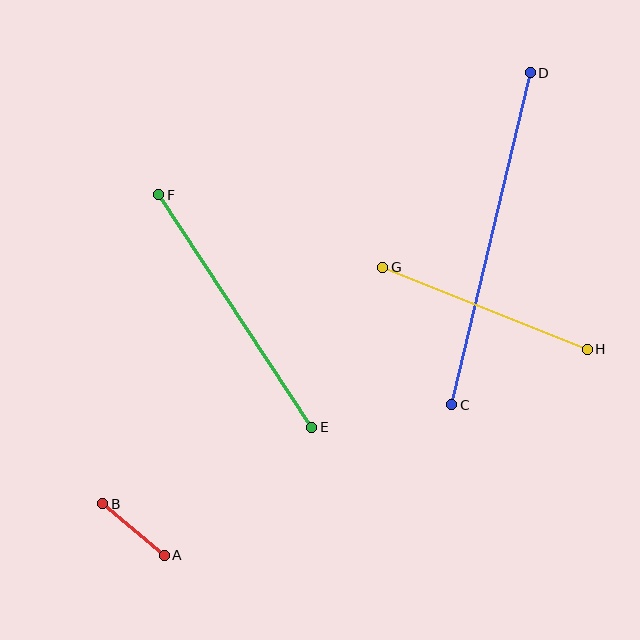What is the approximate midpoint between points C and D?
The midpoint is at approximately (491, 239) pixels.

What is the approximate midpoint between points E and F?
The midpoint is at approximately (235, 311) pixels.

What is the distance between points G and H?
The distance is approximately 220 pixels.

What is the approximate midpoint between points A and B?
The midpoint is at approximately (133, 530) pixels.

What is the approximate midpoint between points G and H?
The midpoint is at approximately (485, 308) pixels.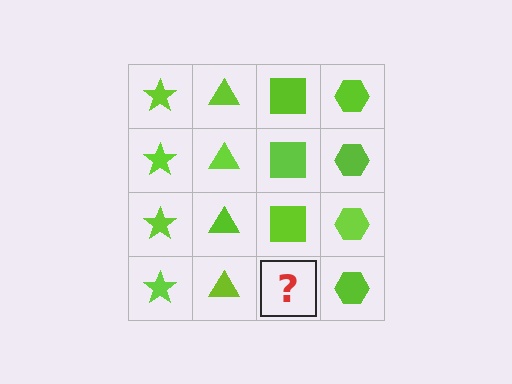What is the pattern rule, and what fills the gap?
The rule is that each column has a consistent shape. The gap should be filled with a lime square.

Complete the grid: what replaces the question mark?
The question mark should be replaced with a lime square.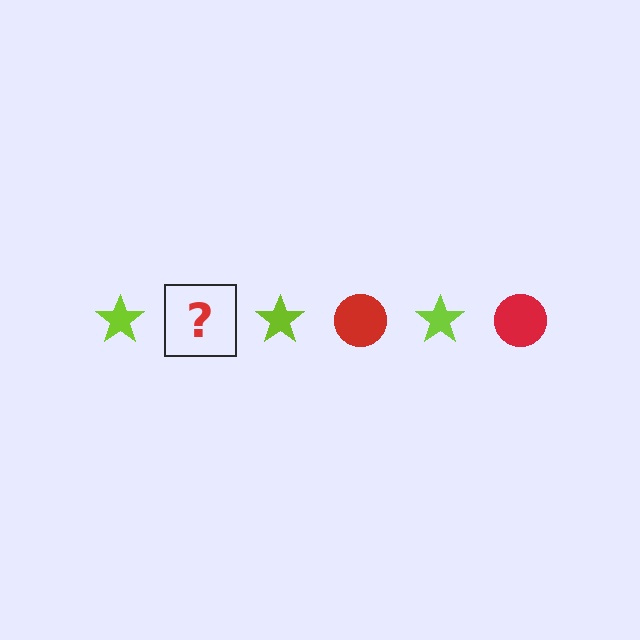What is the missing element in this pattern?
The missing element is a red circle.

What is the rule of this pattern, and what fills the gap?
The rule is that the pattern alternates between lime star and red circle. The gap should be filled with a red circle.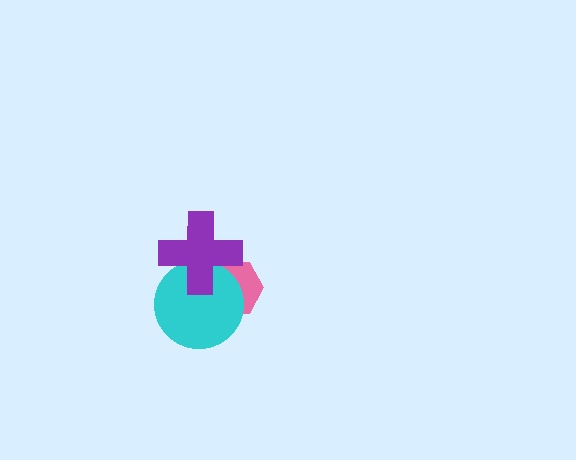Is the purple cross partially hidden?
No, no other shape covers it.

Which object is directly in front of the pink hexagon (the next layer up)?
The cyan circle is directly in front of the pink hexagon.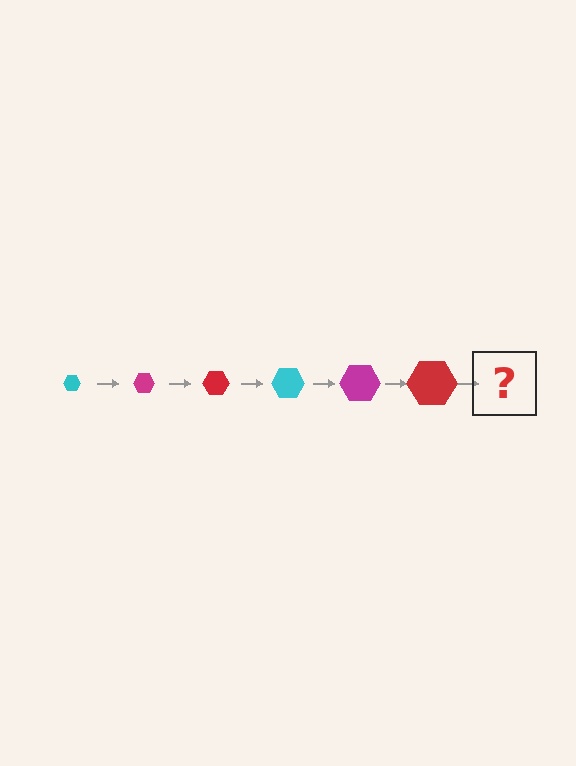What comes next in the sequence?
The next element should be a cyan hexagon, larger than the previous one.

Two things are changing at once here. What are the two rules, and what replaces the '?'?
The two rules are that the hexagon grows larger each step and the color cycles through cyan, magenta, and red. The '?' should be a cyan hexagon, larger than the previous one.